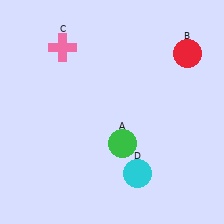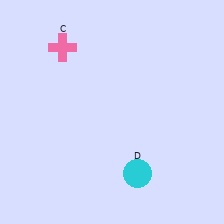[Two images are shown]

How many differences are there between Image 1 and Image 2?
There are 2 differences between the two images.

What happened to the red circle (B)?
The red circle (B) was removed in Image 2. It was in the top-right area of Image 1.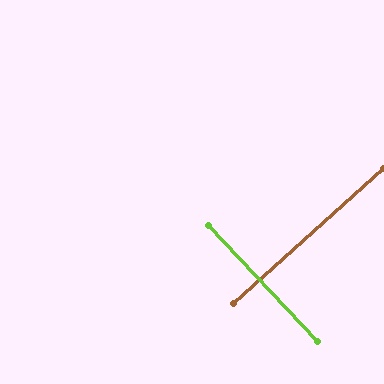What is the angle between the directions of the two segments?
Approximately 89 degrees.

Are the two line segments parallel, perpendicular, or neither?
Perpendicular — they meet at approximately 89°.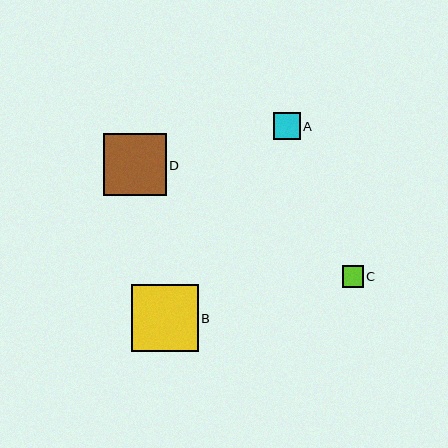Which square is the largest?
Square B is the largest with a size of approximately 67 pixels.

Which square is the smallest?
Square C is the smallest with a size of approximately 21 pixels.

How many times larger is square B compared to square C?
Square B is approximately 3.2 times the size of square C.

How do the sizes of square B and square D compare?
Square B and square D are approximately the same size.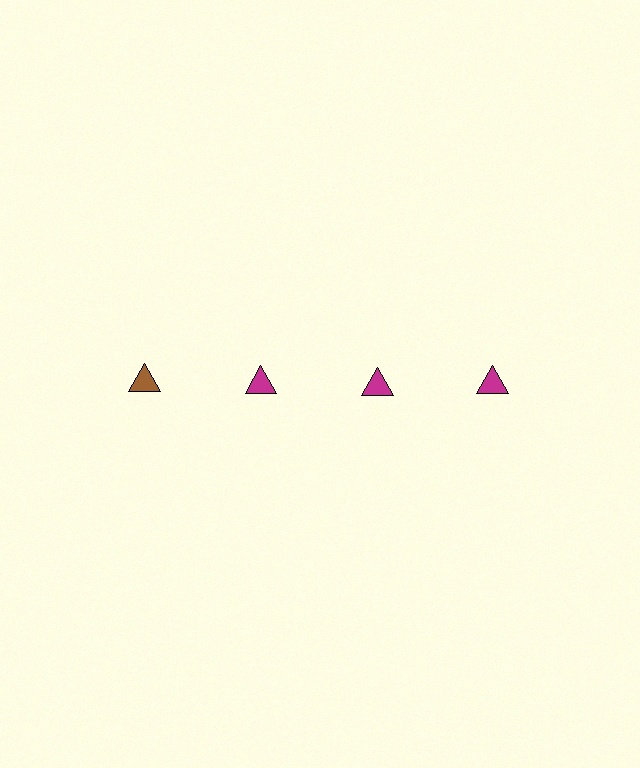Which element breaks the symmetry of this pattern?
The brown triangle in the top row, leftmost column breaks the symmetry. All other shapes are magenta triangles.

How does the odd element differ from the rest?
It has a different color: brown instead of magenta.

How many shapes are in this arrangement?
There are 4 shapes arranged in a grid pattern.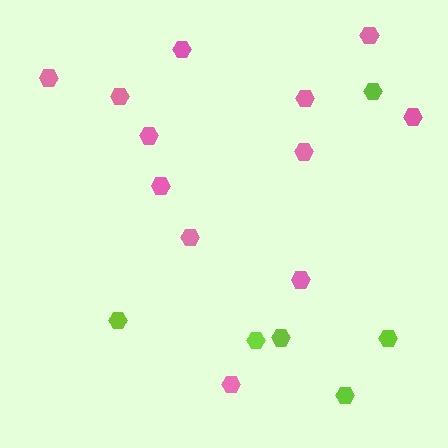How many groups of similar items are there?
There are 2 groups: one group of lime hexagons (6) and one group of pink hexagons (12).